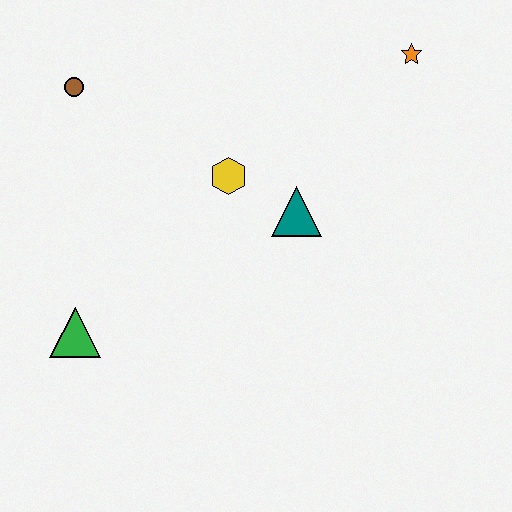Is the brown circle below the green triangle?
No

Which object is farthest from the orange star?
The green triangle is farthest from the orange star.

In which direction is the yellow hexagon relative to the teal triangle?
The yellow hexagon is to the left of the teal triangle.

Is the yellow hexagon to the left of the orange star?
Yes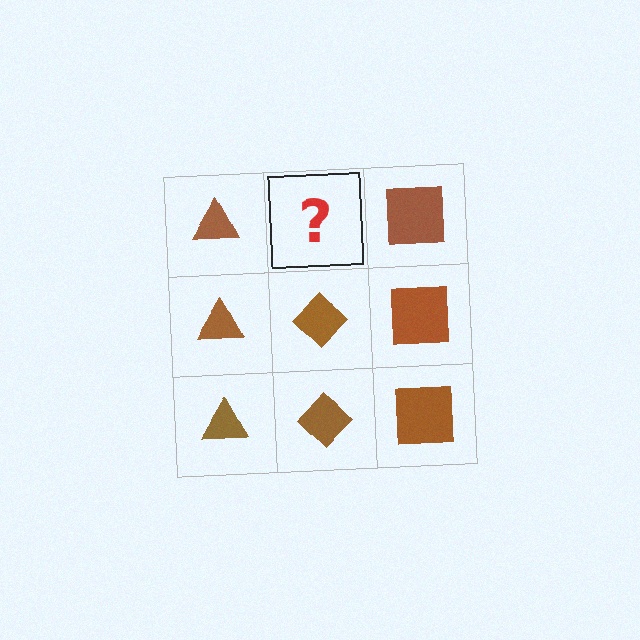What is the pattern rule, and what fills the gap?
The rule is that each column has a consistent shape. The gap should be filled with a brown diamond.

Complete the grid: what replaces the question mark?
The question mark should be replaced with a brown diamond.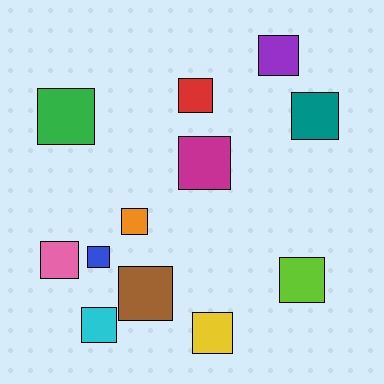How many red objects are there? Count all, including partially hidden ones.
There is 1 red object.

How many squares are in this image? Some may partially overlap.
There are 12 squares.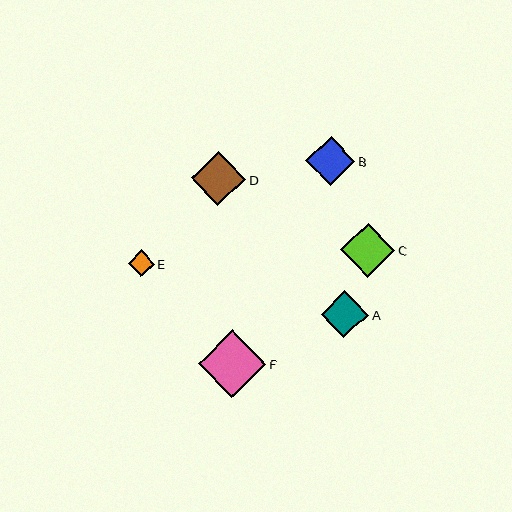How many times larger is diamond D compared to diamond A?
Diamond D is approximately 1.2 times the size of diamond A.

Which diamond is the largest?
Diamond F is the largest with a size of approximately 67 pixels.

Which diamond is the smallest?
Diamond E is the smallest with a size of approximately 26 pixels.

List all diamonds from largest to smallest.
From largest to smallest: F, D, C, B, A, E.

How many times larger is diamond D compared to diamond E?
Diamond D is approximately 2.1 times the size of diamond E.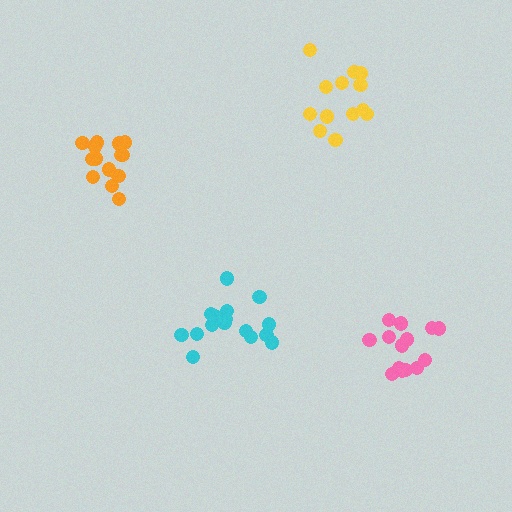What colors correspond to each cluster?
The clusters are colored: orange, yellow, cyan, pink.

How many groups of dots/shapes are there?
There are 4 groups.